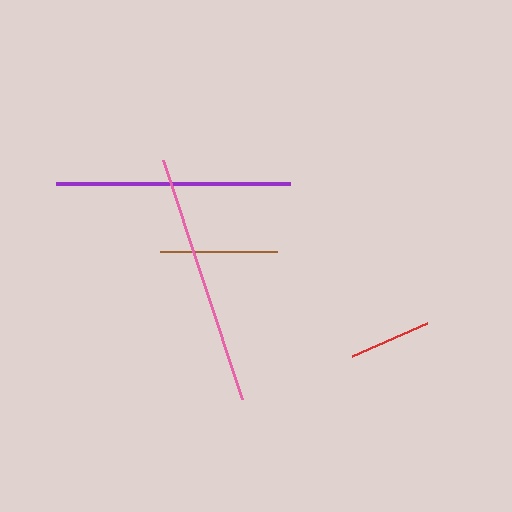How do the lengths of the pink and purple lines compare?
The pink and purple lines are approximately the same length.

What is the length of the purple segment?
The purple segment is approximately 234 pixels long.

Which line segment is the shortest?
The red line is the shortest at approximately 82 pixels.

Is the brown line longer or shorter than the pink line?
The pink line is longer than the brown line.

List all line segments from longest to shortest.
From longest to shortest: pink, purple, brown, red.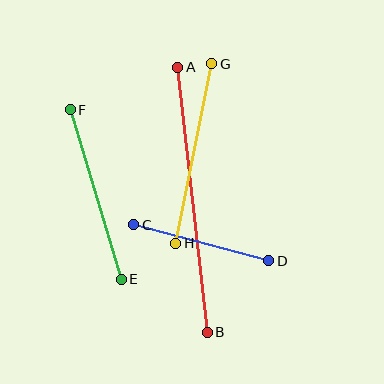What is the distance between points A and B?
The distance is approximately 266 pixels.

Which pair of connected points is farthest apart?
Points A and B are farthest apart.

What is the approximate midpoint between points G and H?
The midpoint is at approximately (194, 154) pixels.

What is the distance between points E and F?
The distance is approximately 177 pixels.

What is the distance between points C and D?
The distance is approximately 140 pixels.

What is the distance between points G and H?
The distance is approximately 183 pixels.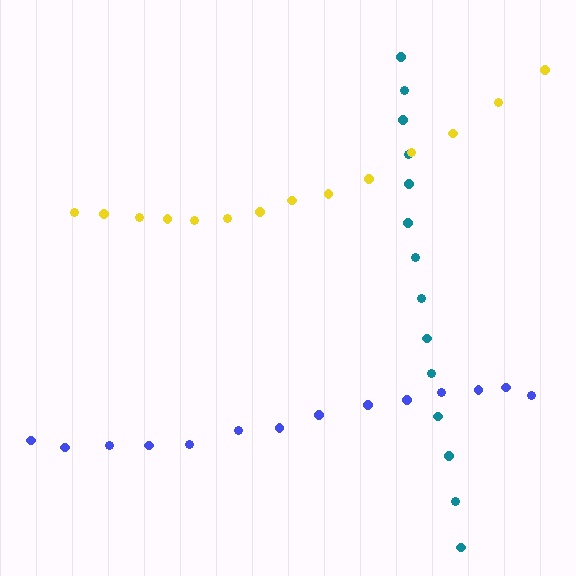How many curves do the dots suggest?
There are 3 distinct paths.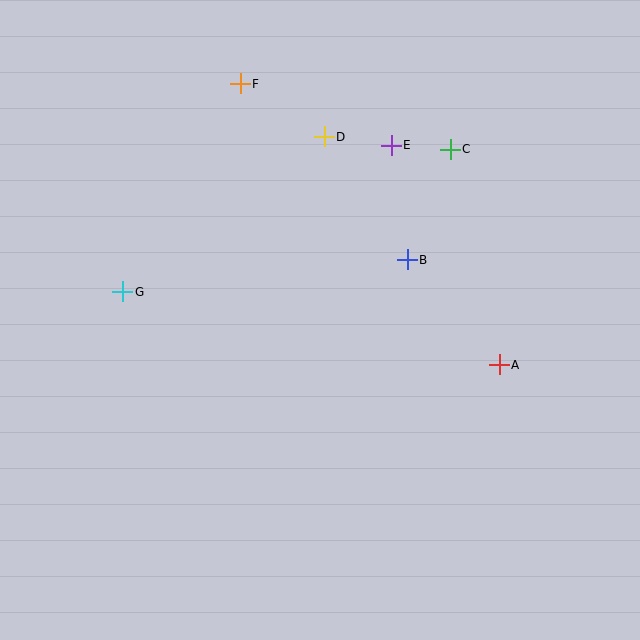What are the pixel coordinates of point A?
Point A is at (499, 365).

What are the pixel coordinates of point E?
Point E is at (391, 145).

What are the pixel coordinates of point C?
Point C is at (450, 149).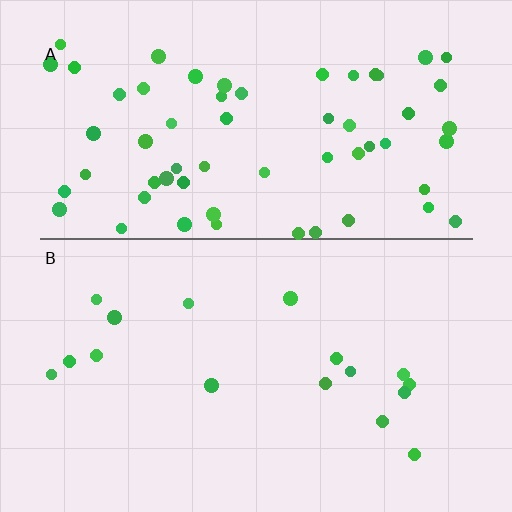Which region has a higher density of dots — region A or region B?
A (the top).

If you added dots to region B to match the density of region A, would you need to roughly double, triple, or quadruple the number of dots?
Approximately quadruple.